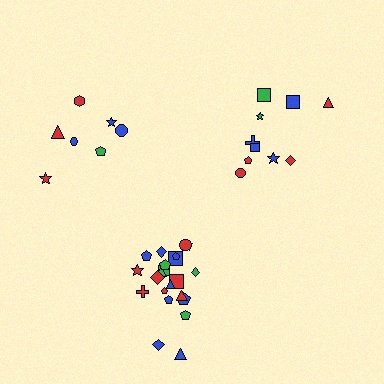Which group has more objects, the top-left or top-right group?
The top-right group.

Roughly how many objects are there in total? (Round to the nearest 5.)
Roughly 40 objects in total.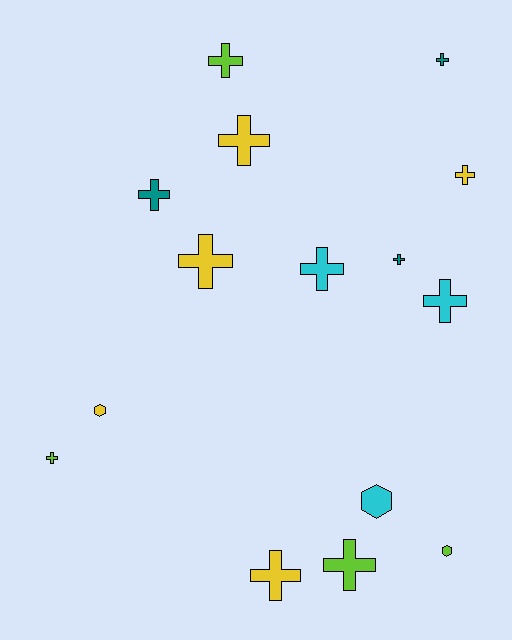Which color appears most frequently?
Yellow, with 5 objects.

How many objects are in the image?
There are 15 objects.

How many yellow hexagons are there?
There is 1 yellow hexagon.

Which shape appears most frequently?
Cross, with 12 objects.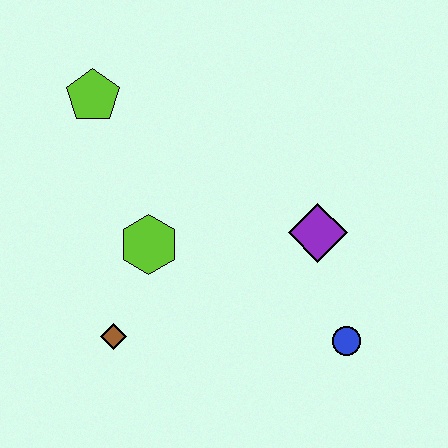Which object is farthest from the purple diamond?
The lime pentagon is farthest from the purple diamond.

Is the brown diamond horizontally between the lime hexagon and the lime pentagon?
Yes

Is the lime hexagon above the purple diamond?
No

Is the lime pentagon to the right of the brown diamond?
No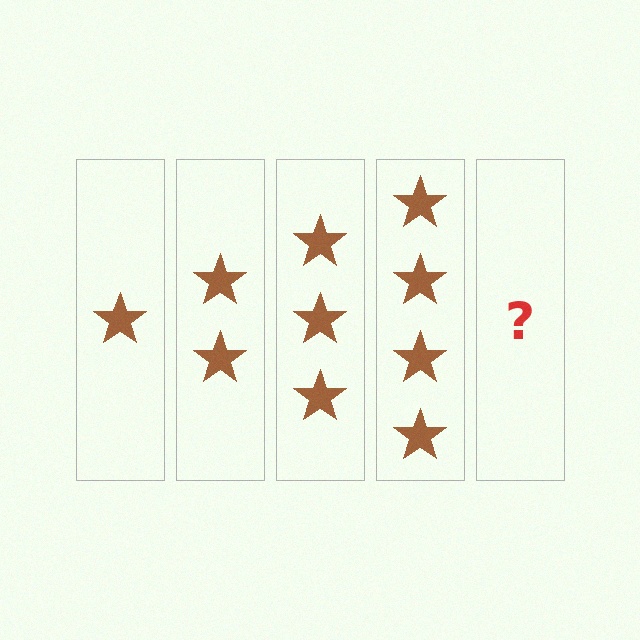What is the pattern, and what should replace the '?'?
The pattern is that each step adds one more star. The '?' should be 5 stars.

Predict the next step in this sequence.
The next step is 5 stars.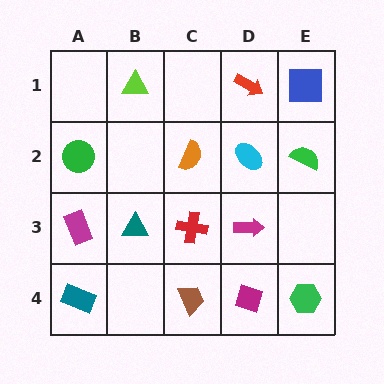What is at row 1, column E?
A blue square.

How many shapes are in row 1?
3 shapes.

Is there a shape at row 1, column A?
No, that cell is empty.